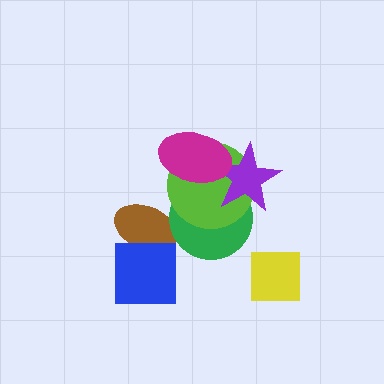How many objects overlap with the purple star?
3 objects overlap with the purple star.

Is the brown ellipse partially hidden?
Yes, it is partially covered by another shape.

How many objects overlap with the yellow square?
0 objects overlap with the yellow square.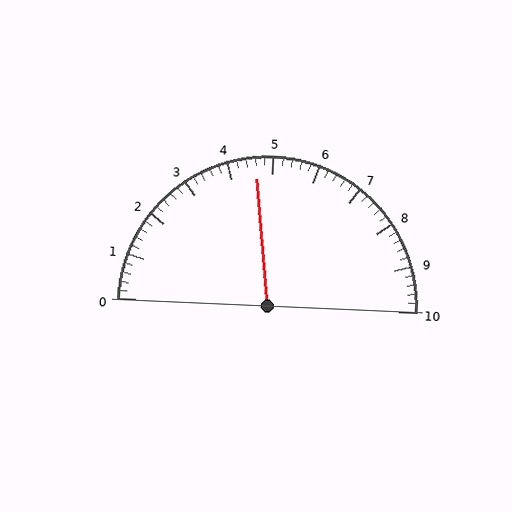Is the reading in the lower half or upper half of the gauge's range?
The reading is in the lower half of the range (0 to 10).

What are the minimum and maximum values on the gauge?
The gauge ranges from 0 to 10.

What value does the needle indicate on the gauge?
The needle indicates approximately 4.6.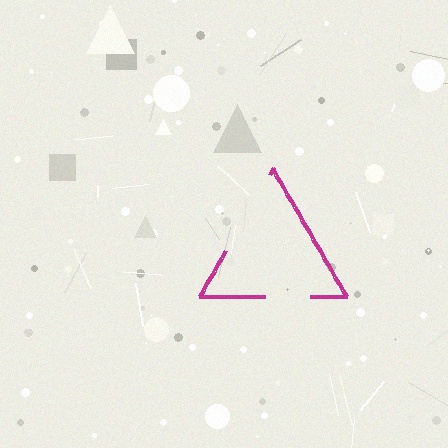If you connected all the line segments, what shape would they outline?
They would outline a triangle.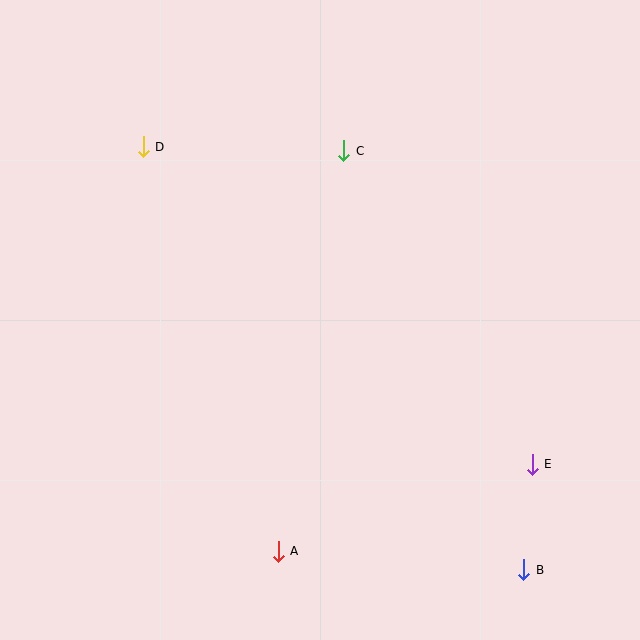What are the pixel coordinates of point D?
Point D is at (143, 147).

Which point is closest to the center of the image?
Point C at (344, 151) is closest to the center.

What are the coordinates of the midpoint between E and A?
The midpoint between E and A is at (405, 508).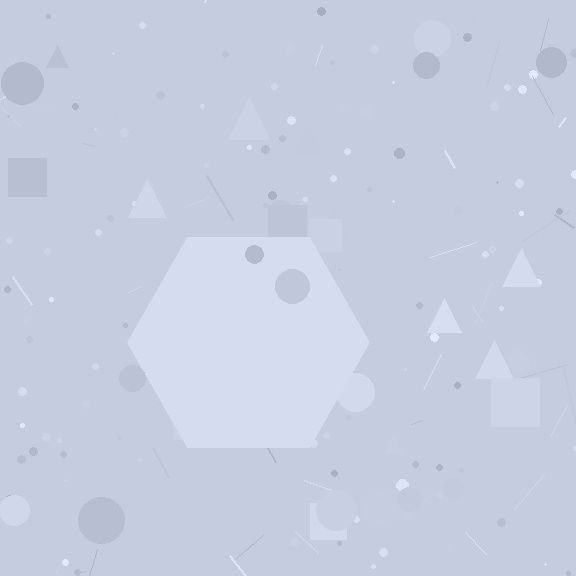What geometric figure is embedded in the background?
A hexagon is embedded in the background.